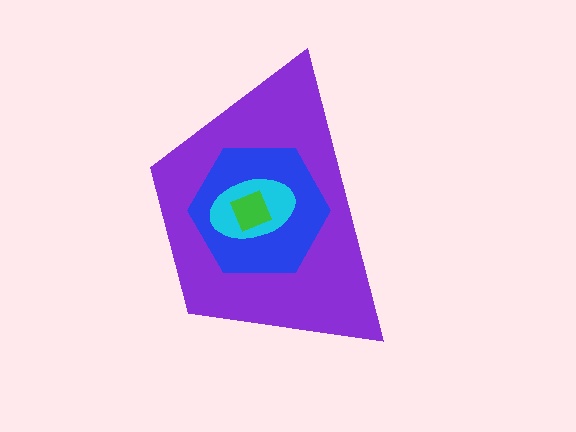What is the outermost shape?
The purple trapezoid.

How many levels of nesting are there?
4.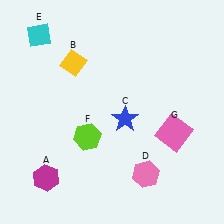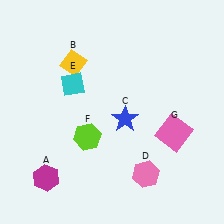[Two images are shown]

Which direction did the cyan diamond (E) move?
The cyan diamond (E) moved down.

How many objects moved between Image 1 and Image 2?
1 object moved between the two images.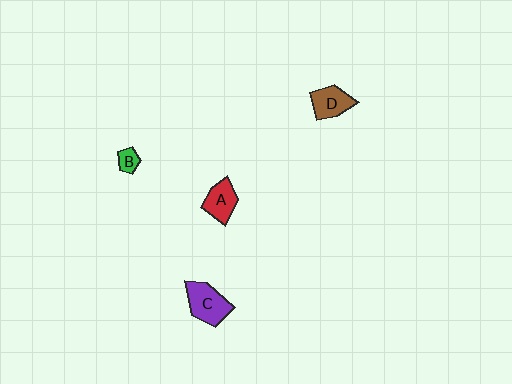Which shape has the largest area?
Shape C (purple).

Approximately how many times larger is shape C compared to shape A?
Approximately 1.3 times.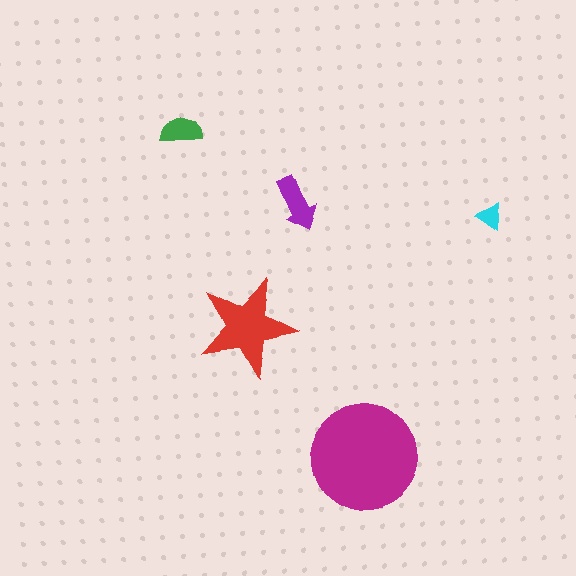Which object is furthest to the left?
The green semicircle is leftmost.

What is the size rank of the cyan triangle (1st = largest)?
5th.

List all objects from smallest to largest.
The cyan triangle, the green semicircle, the purple arrow, the red star, the magenta circle.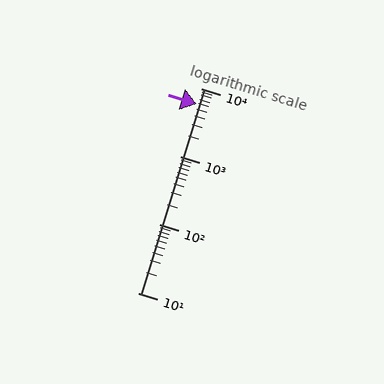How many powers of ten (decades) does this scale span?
The scale spans 3 decades, from 10 to 10000.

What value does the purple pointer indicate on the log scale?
The pointer indicates approximately 5800.